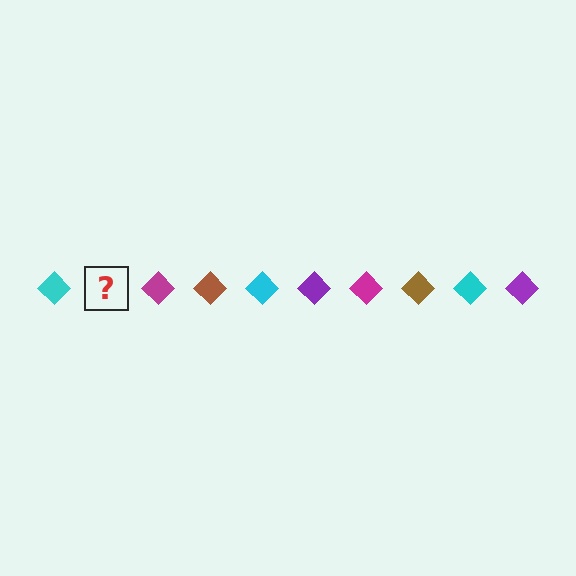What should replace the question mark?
The question mark should be replaced with a purple diamond.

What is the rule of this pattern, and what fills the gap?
The rule is that the pattern cycles through cyan, purple, magenta, brown diamonds. The gap should be filled with a purple diamond.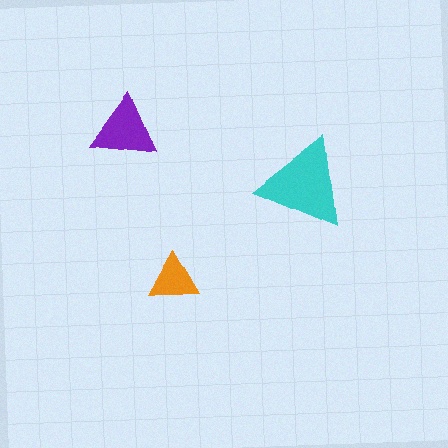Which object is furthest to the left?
The purple triangle is leftmost.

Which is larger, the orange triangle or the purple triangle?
The purple one.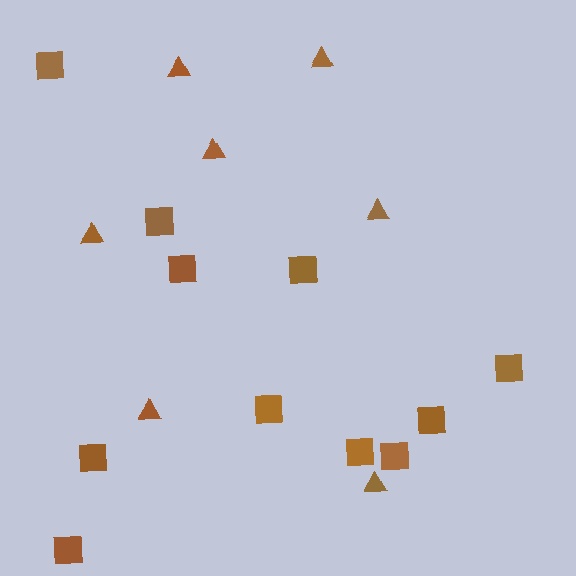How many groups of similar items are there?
There are 2 groups: one group of triangles (7) and one group of squares (11).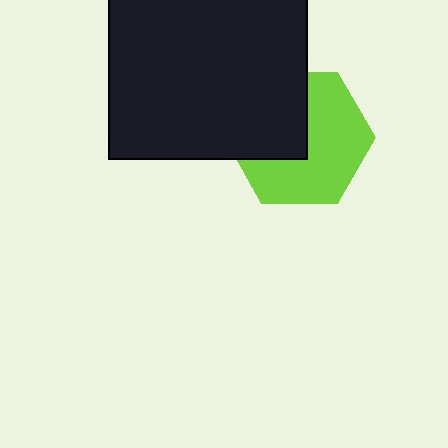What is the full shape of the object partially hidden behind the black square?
The partially hidden object is a lime hexagon.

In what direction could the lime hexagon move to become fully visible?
The lime hexagon could move toward the lower-right. That would shift it out from behind the black square entirely.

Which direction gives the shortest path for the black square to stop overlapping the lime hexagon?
Moving toward the upper-left gives the shortest separation.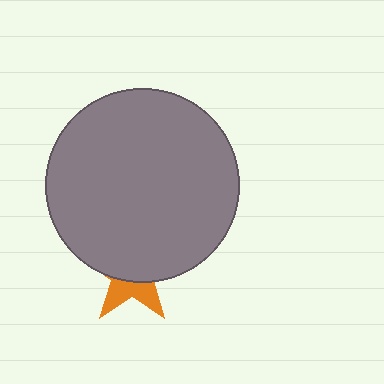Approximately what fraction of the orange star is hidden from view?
Roughly 63% of the orange star is hidden behind the gray circle.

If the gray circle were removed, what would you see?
You would see the complete orange star.